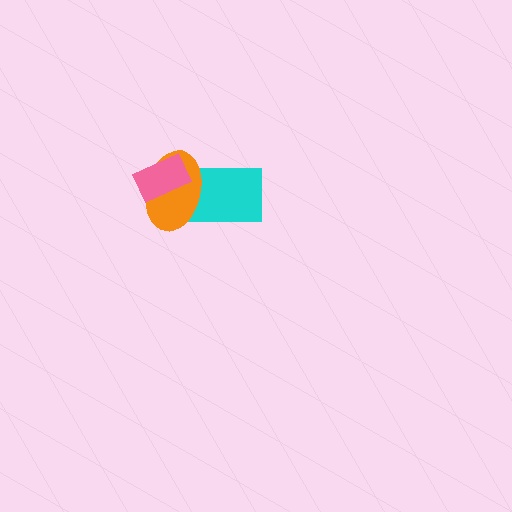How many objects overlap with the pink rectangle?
2 objects overlap with the pink rectangle.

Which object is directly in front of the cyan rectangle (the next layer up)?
The orange ellipse is directly in front of the cyan rectangle.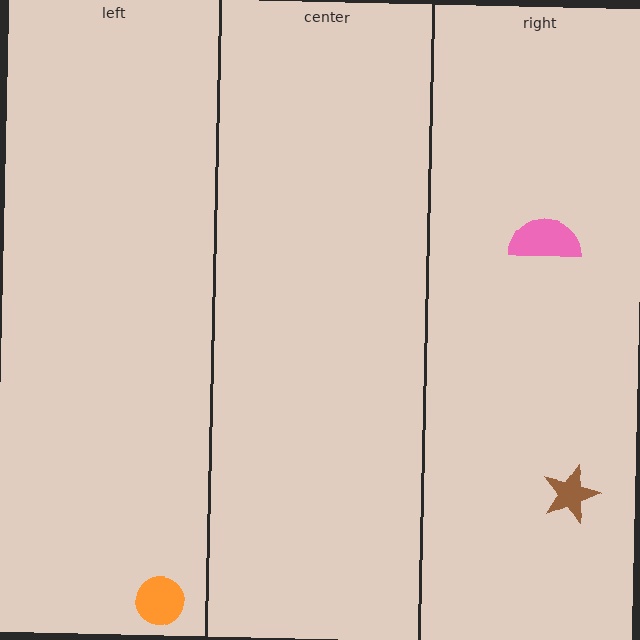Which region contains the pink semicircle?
The right region.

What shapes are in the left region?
The orange circle.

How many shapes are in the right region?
2.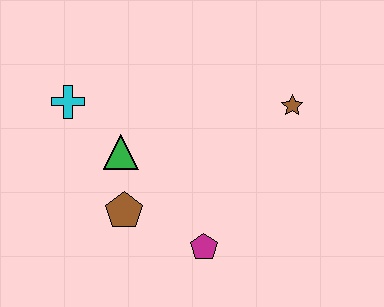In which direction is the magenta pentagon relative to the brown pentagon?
The magenta pentagon is to the right of the brown pentagon.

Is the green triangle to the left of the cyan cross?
No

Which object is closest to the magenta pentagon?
The brown pentagon is closest to the magenta pentagon.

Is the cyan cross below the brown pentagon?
No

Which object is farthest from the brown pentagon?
The brown star is farthest from the brown pentagon.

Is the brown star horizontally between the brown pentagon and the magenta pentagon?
No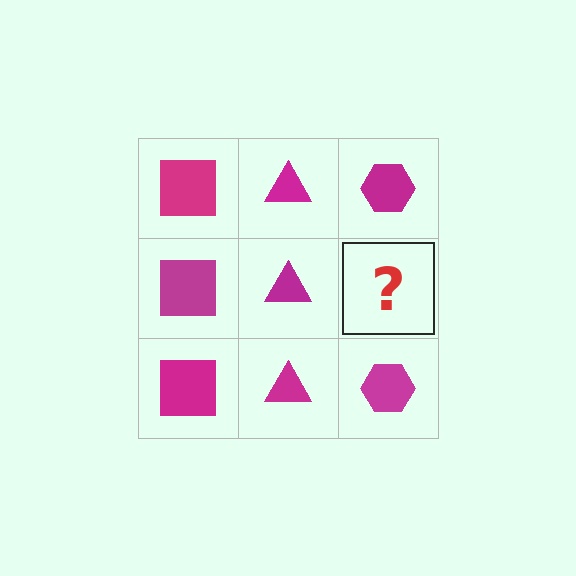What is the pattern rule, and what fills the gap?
The rule is that each column has a consistent shape. The gap should be filled with a magenta hexagon.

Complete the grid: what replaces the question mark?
The question mark should be replaced with a magenta hexagon.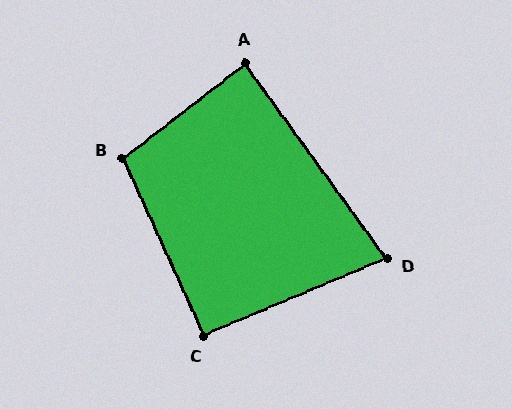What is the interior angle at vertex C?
Approximately 92 degrees (approximately right).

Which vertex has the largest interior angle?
B, at approximately 103 degrees.